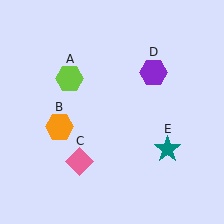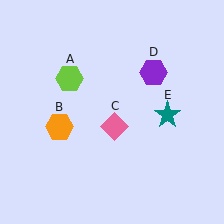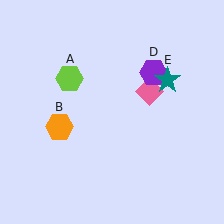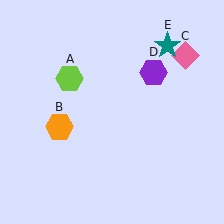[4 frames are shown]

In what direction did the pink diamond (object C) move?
The pink diamond (object C) moved up and to the right.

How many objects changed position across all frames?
2 objects changed position: pink diamond (object C), teal star (object E).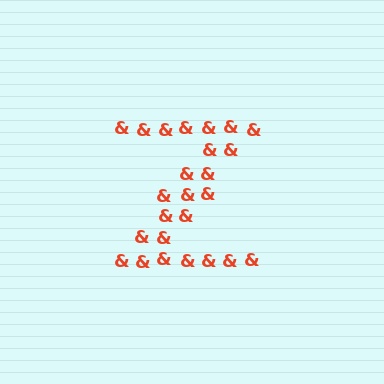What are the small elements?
The small elements are ampersands.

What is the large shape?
The large shape is the letter Z.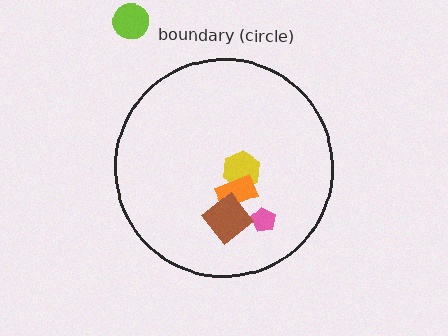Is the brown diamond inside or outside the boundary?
Inside.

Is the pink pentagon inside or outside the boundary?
Inside.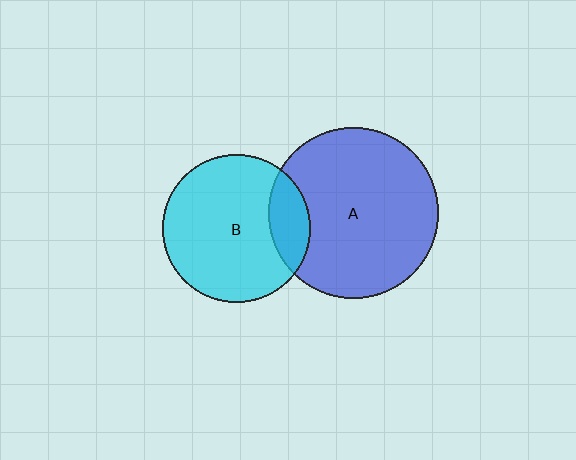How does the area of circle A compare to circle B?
Approximately 1.3 times.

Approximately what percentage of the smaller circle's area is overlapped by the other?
Approximately 20%.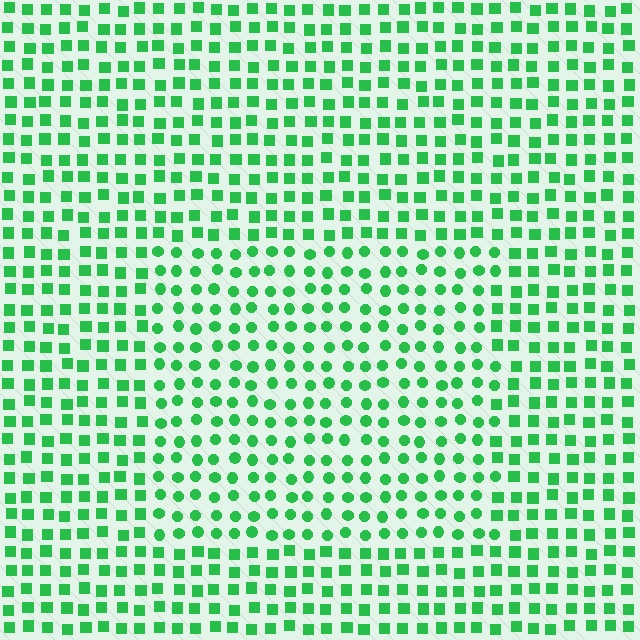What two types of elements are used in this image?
The image uses circles inside the rectangle region and squares outside it.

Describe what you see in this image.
The image is filled with small green elements arranged in a uniform grid. A rectangle-shaped region contains circles, while the surrounding area contains squares. The boundary is defined purely by the change in element shape.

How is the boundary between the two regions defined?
The boundary is defined by a change in element shape: circles inside vs. squares outside. All elements share the same color and spacing.